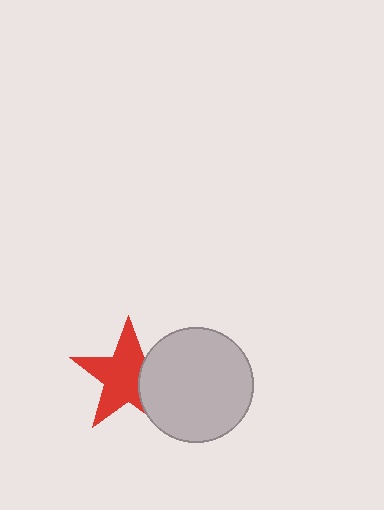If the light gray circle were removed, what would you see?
You would see the complete red star.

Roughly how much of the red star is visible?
Most of it is visible (roughly 69%).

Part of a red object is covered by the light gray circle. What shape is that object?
It is a star.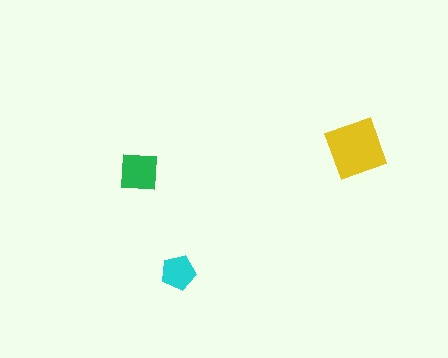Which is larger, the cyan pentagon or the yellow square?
The yellow square.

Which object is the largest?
The yellow square.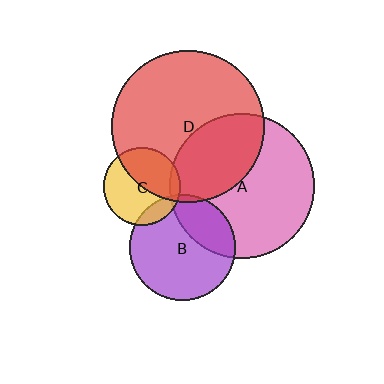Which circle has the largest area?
Circle D (red).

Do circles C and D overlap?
Yes.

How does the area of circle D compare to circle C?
Approximately 3.9 times.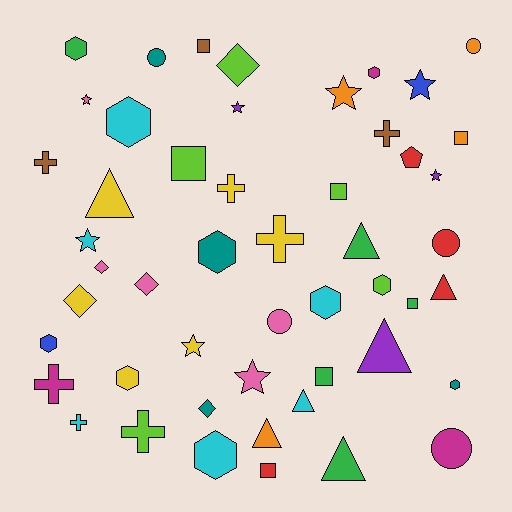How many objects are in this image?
There are 50 objects.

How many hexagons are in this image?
There are 10 hexagons.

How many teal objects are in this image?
There are 4 teal objects.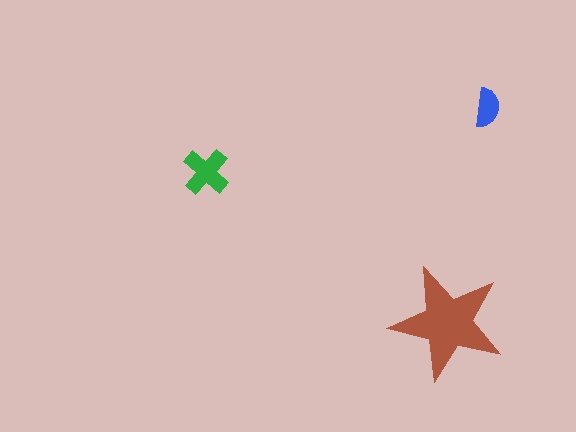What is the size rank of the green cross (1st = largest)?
2nd.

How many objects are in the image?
There are 3 objects in the image.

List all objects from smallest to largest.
The blue semicircle, the green cross, the brown star.